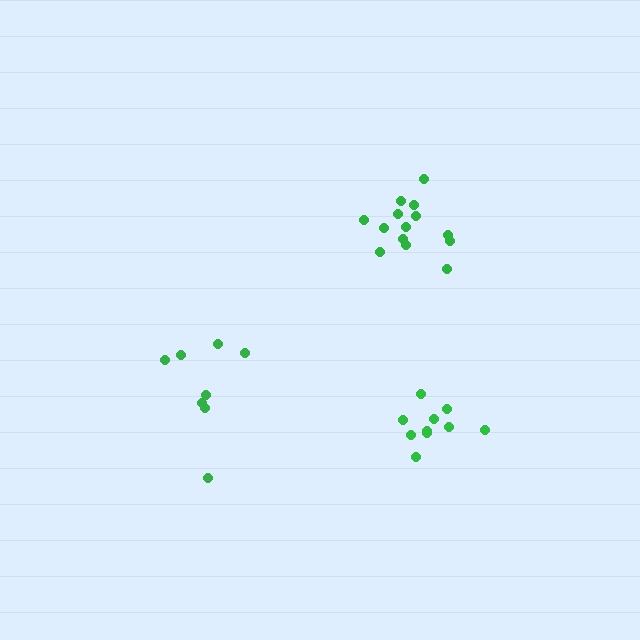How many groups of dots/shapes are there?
There are 3 groups.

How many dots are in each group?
Group 1: 8 dots, Group 2: 14 dots, Group 3: 10 dots (32 total).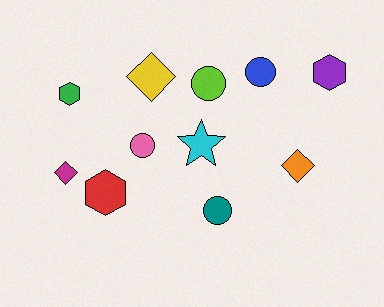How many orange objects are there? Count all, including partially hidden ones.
There is 1 orange object.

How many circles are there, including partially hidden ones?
There are 4 circles.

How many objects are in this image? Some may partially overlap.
There are 11 objects.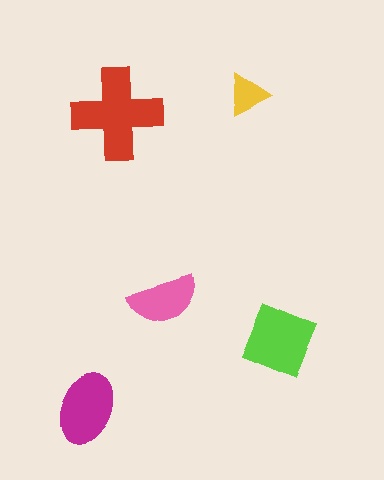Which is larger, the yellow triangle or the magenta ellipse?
The magenta ellipse.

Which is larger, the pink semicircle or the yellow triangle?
The pink semicircle.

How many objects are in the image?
There are 5 objects in the image.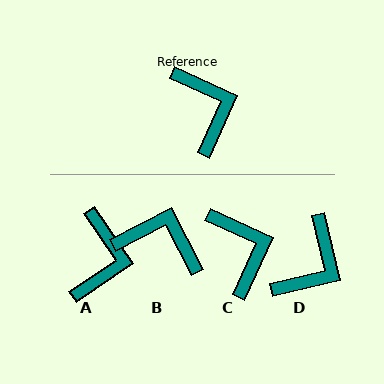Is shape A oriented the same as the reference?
No, it is off by about 31 degrees.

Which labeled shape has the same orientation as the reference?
C.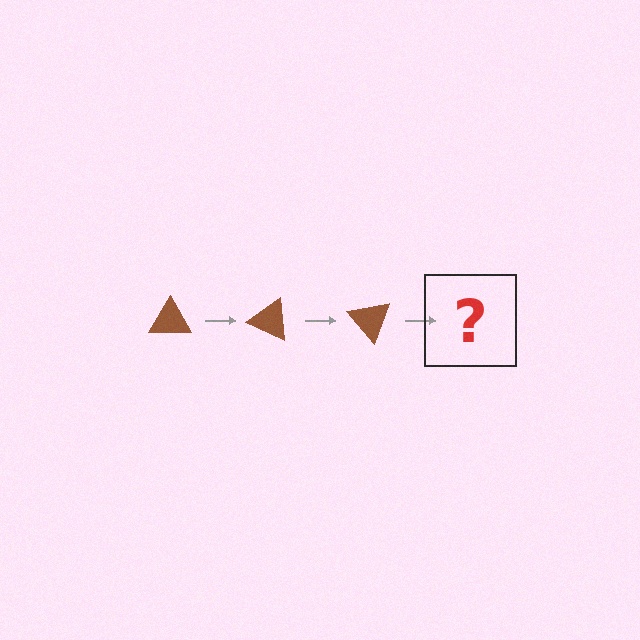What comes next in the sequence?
The next element should be a brown triangle rotated 75 degrees.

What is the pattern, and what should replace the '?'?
The pattern is that the triangle rotates 25 degrees each step. The '?' should be a brown triangle rotated 75 degrees.